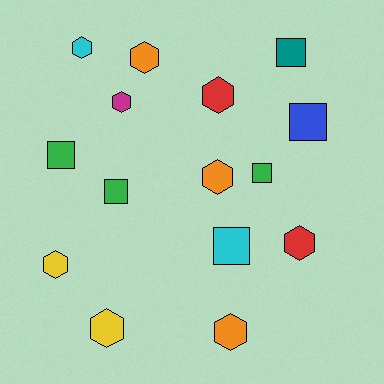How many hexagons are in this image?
There are 9 hexagons.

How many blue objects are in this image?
There is 1 blue object.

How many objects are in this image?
There are 15 objects.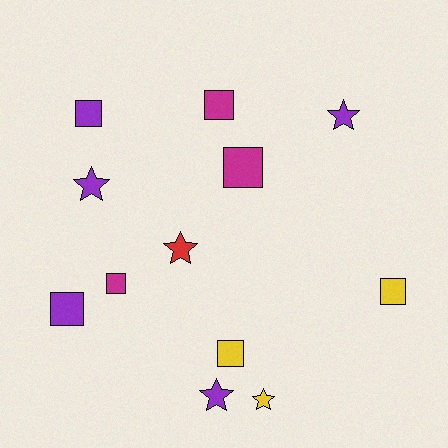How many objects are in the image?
There are 12 objects.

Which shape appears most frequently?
Square, with 7 objects.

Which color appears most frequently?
Purple, with 5 objects.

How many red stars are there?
There is 1 red star.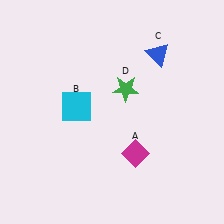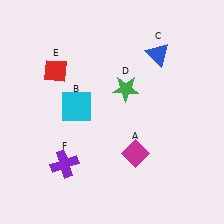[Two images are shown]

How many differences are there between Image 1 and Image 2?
There are 2 differences between the two images.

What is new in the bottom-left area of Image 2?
A purple cross (F) was added in the bottom-left area of Image 2.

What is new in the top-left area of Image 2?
A red diamond (E) was added in the top-left area of Image 2.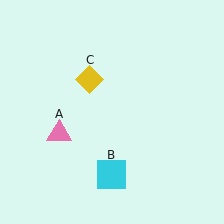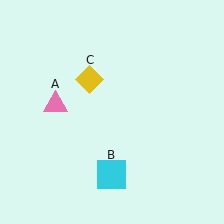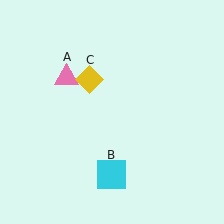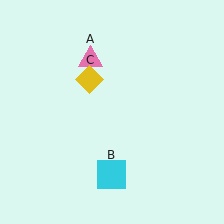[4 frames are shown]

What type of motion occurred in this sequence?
The pink triangle (object A) rotated clockwise around the center of the scene.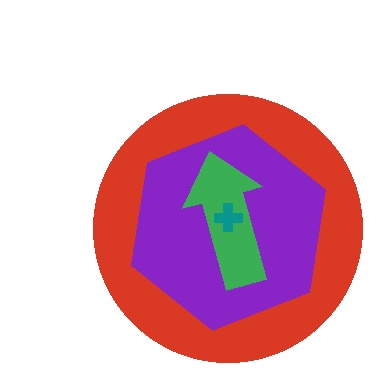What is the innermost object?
The teal cross.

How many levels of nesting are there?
4.